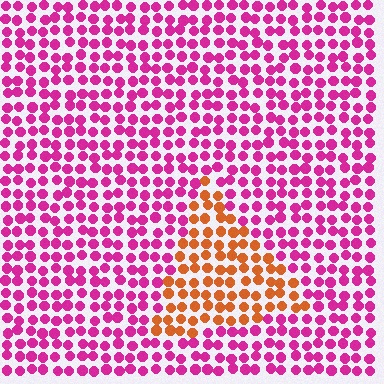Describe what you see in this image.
The image is filled with small magenta elements in a uniform arrangement. A triangle-shaped region is visible where the elements are tinted to a slightly different hue, forming a subtle color boundary.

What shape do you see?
I see a triangle.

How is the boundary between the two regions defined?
The boundary is defined purely by a slight shift in hue (about 61 degrees). Spacing, size, and orientation are identical on both sides.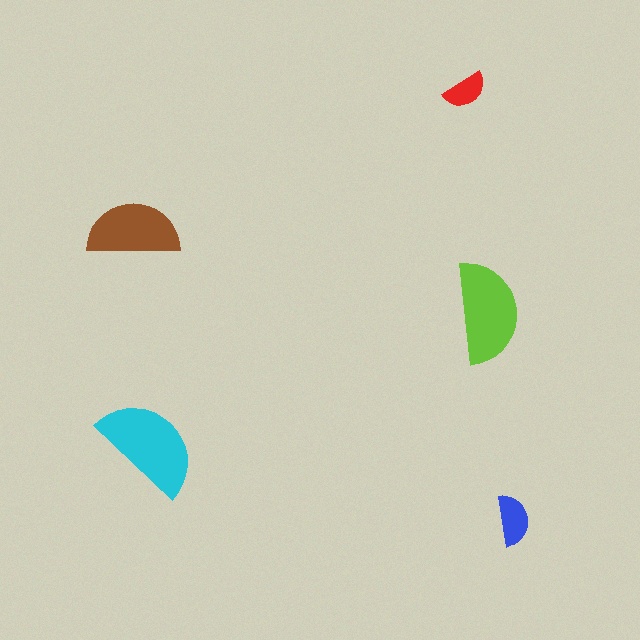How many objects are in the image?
There are 5 objects in the image.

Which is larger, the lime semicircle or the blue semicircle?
The lime one.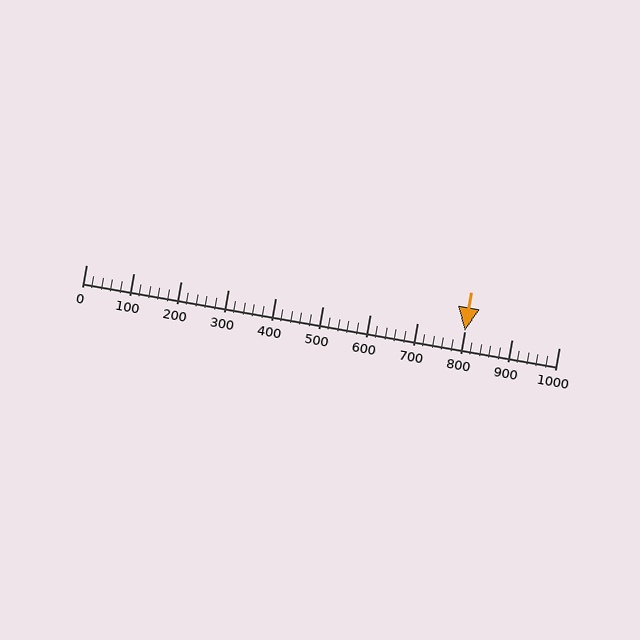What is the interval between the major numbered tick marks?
The major tick marks are spaced 100 units apart.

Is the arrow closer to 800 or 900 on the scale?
The arrow is closer to 800.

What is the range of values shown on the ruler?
The ruler shows values from 0 to 1000.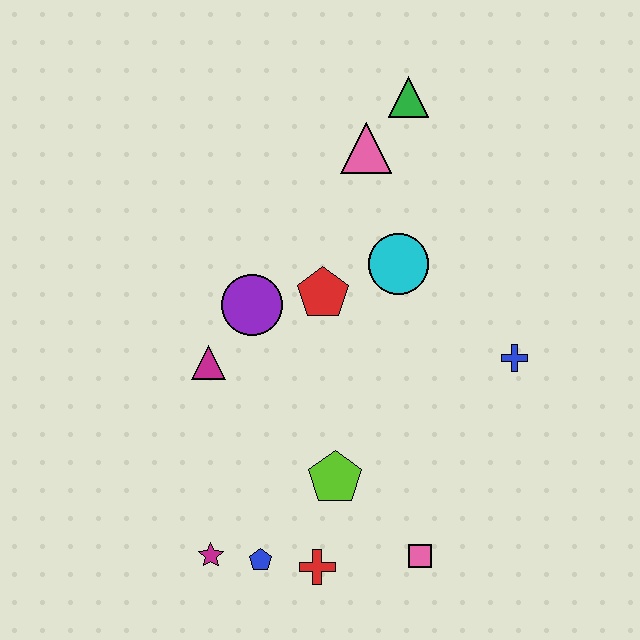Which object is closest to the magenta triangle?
The purple circle is closest to the magenta triangle.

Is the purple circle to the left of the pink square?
Yes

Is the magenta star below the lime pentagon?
Yes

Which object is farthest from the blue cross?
The magenta star is farthest from the blue cross.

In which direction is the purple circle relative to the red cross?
The purple circle is above the red cross.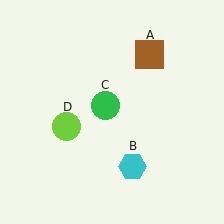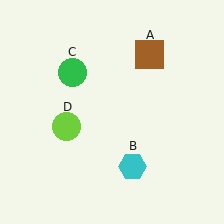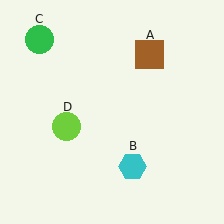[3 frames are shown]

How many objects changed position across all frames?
1 object changed position: green circle (object C).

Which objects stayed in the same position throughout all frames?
Brown square (object A) and cyan hexagon (object B) and lime circle (object D) remained stationary.